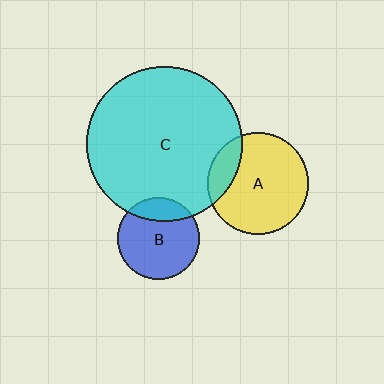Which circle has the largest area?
Circle C (cyan).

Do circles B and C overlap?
Yes.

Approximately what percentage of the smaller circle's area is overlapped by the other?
Approximately 20%.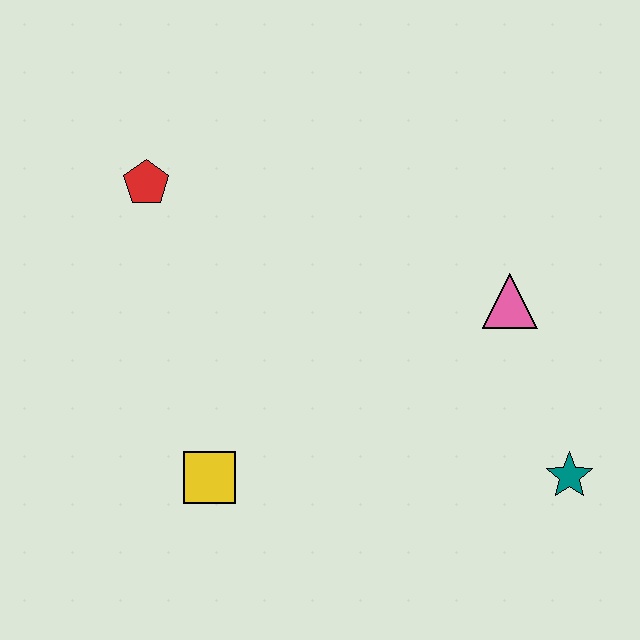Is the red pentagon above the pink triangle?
Yes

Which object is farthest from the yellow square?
The teal star is farthest from the yellow square.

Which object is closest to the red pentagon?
The yellow square is closest to the red pentagon.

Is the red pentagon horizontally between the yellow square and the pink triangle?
No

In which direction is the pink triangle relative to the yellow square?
The pink triangle is to the right of the yellow square.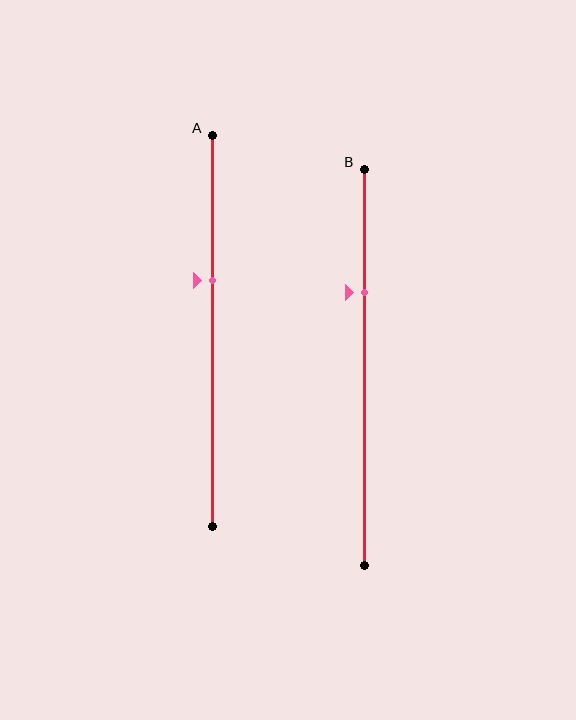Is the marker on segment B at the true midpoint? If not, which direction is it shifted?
No, the marker on segment B is shifted upward by about 19% of the segment length.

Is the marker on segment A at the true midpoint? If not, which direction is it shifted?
No, the marker on segment A is shifted upward by about 13% of the segment length.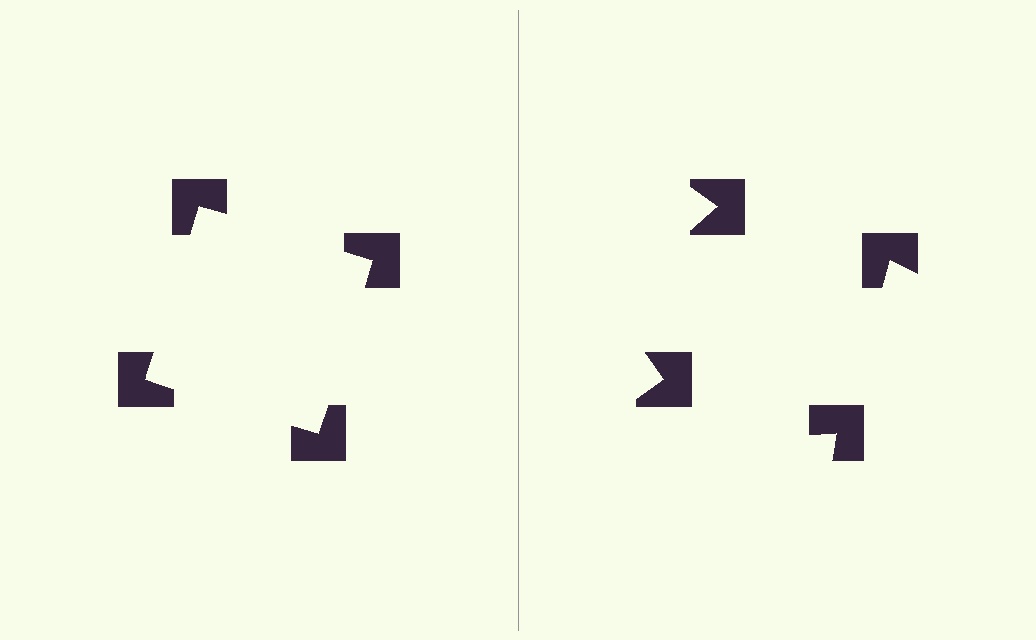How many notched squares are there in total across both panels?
8 — 4 on each side.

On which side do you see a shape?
An illusory square appears on the left side. On the right side the wedge cuts are rotated, so no coherent shape forms.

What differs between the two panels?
The notched squares are positioned identically on both sides; only the wedge orientations differ. On the left they align to a square; on the right they are misaligned.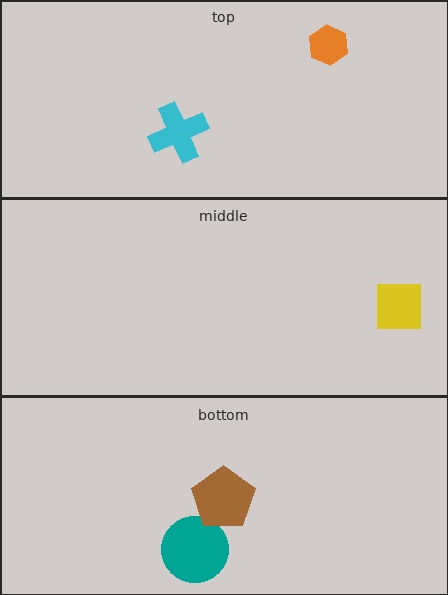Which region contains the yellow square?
The middle region.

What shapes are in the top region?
The cyan cross, the orange hexagon.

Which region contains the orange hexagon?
The top region.